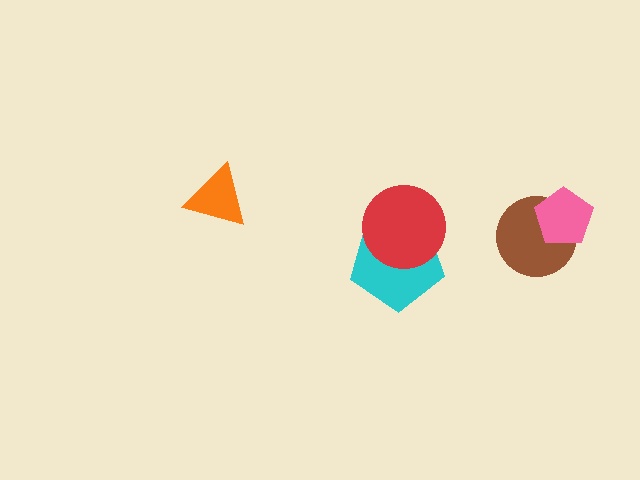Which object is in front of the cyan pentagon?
The red circle is in front of the cyan pentagon.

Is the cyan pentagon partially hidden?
Yes, it is partially covered by another shape.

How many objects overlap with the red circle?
1 object overlaps with the red circle.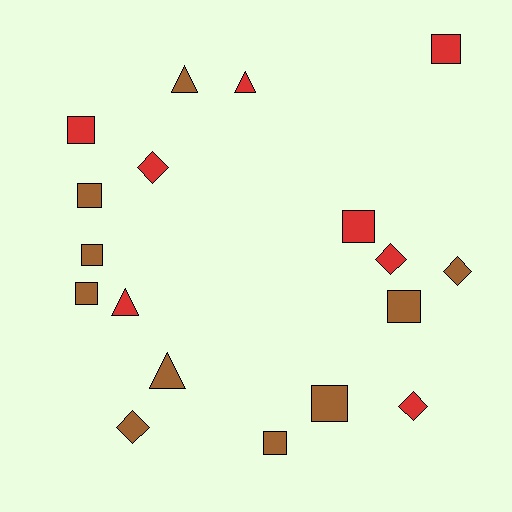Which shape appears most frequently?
Square, with 9 objects.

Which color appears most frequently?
Brown, with 10 objects.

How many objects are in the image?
There are 18 objects.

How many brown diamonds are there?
There are 2 brown diamonds.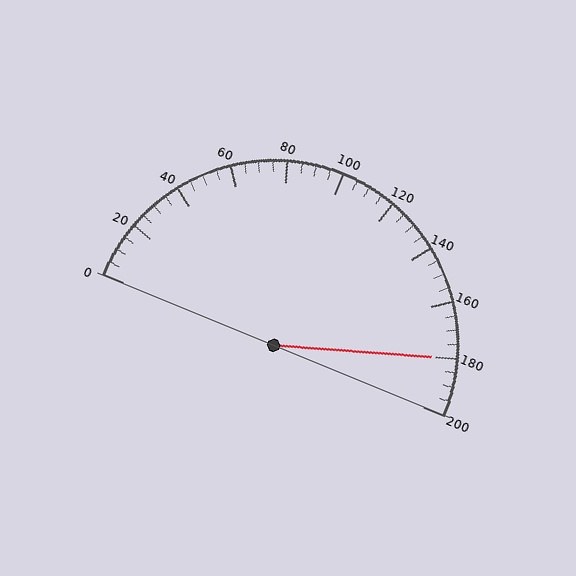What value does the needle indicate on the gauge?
The needle indicates approximately 180.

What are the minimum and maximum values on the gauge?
The gauge ranges from 0 to 200.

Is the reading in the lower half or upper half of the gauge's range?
The reading is in the upper half of the range (0 to 200).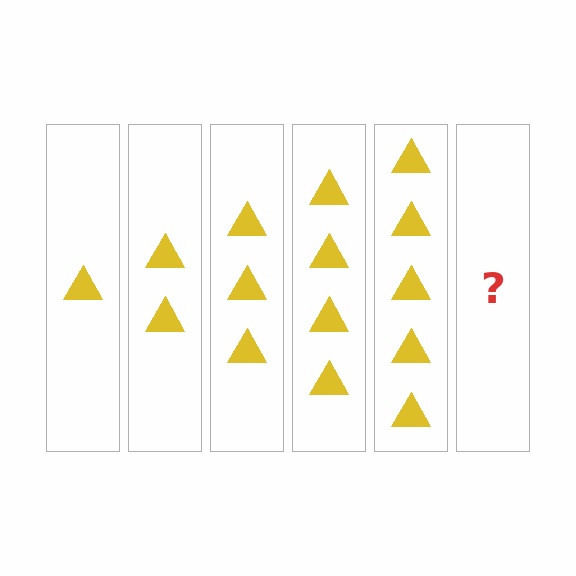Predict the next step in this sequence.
The next step is 6 triangles.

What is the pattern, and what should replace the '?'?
The pattern is that each step adds one more triangle. The '?' should be 6 triangles.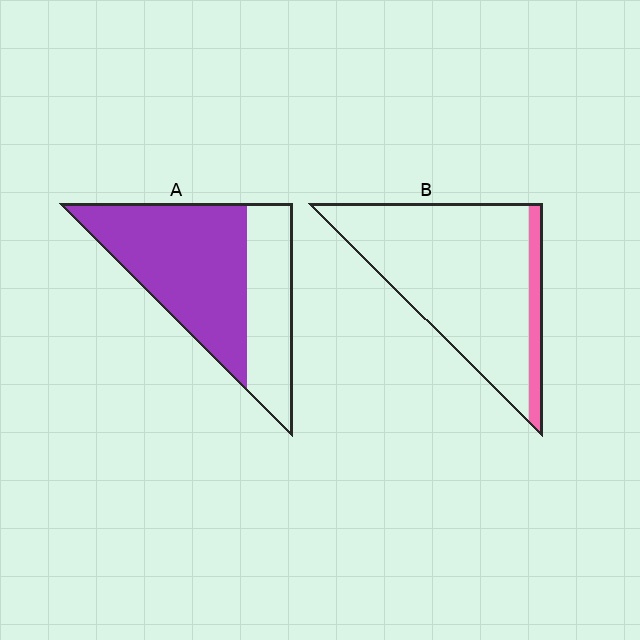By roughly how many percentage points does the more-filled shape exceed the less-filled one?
By roughly 55 percentage points (A over B).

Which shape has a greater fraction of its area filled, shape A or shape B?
Shape A.